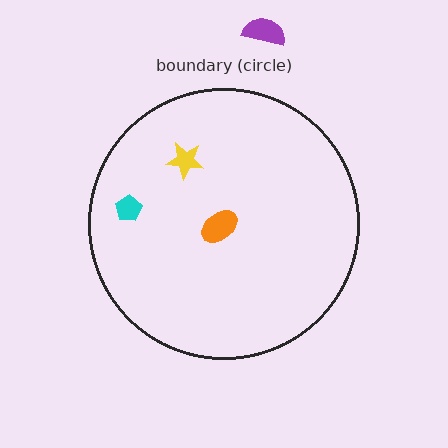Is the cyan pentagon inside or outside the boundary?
Inside.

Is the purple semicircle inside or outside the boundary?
Outside.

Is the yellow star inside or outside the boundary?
Inside.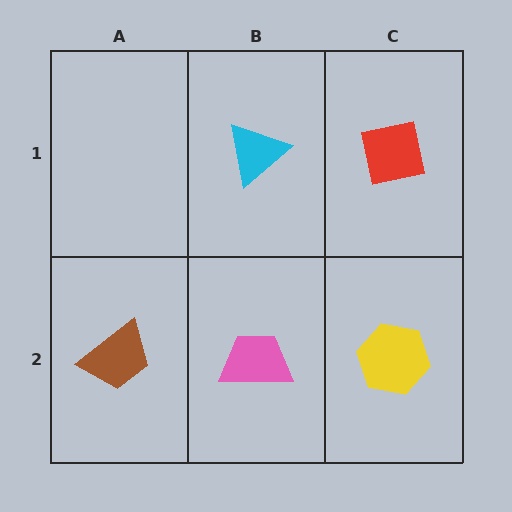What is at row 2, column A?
A brown trapezoid.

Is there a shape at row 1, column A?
No, that cell is empty.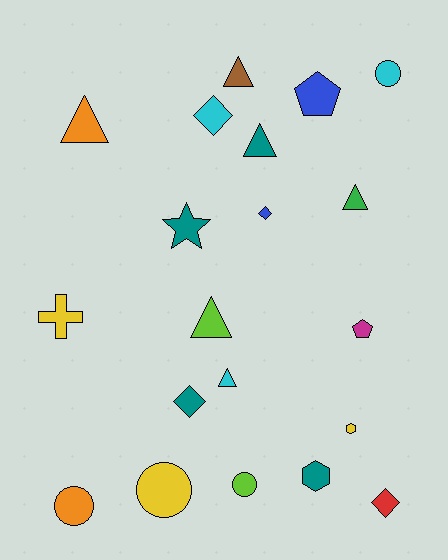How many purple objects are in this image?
There are no purple objects.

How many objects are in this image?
There are 20 objects.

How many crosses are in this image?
There is 1 cross.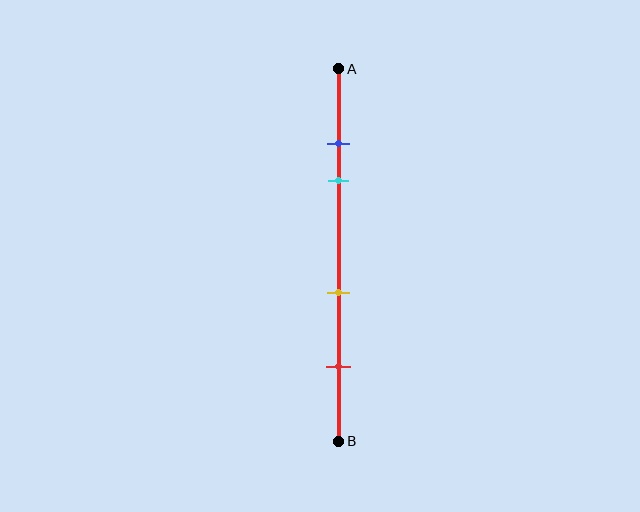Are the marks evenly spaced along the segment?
No, the marks are not evenly spaced.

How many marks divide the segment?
There are 4 marks dividing the segment.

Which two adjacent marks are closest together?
The blue and cyan marks are the closest adjacent pair.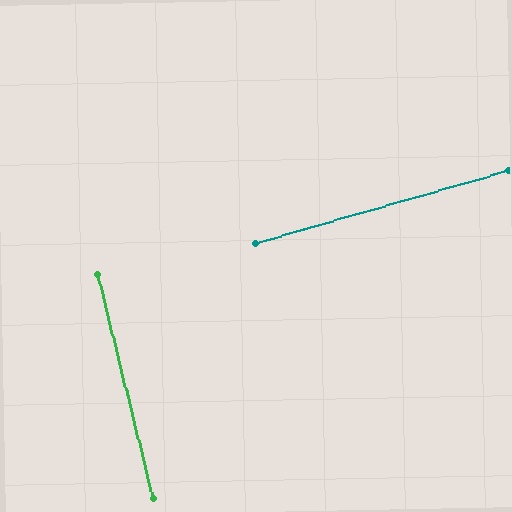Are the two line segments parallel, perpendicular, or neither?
Perpendicular — they meet at approximately 88°.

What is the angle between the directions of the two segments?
Approximately 88 degrees.